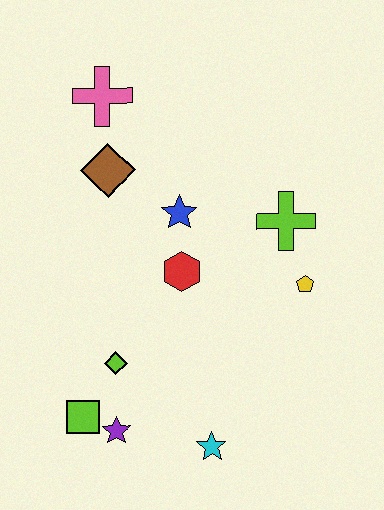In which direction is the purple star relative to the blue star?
The purple star is below the blue star.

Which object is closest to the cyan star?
The purple star is closest to the cyan star.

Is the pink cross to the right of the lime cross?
No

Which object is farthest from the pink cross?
The cyan star is farthest from the pink cross.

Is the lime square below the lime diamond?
Yes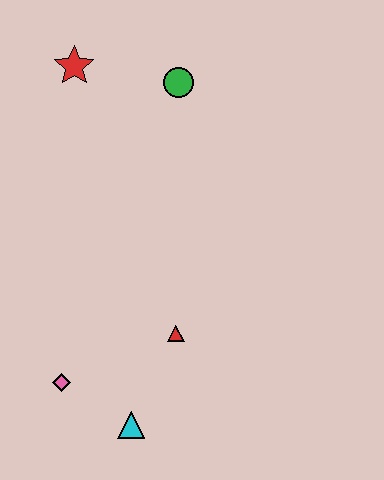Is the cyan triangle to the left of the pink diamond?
No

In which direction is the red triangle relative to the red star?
The red triangle is below the red star.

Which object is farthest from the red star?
The cyan triangle is farthest from the red star.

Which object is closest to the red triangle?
The cyan triangle is closest to the red triangle.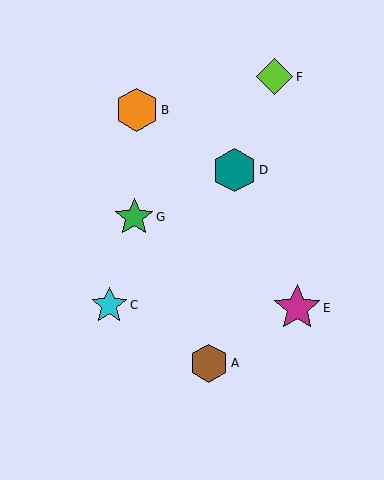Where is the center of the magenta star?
The center of the magenta star is at (297, 308).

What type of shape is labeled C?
Shape C is a cyan star.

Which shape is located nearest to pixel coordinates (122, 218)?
The green star (labeled G) at (134, 217) is nearest to that location.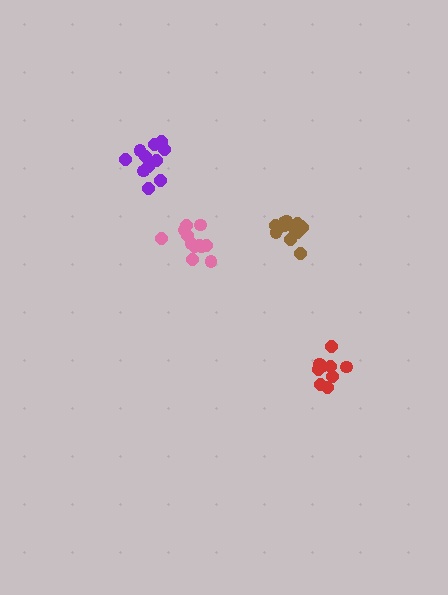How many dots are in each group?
Group 1: 9 dots, Group 2: 15 dots, Group 3: 14 dots, Group 4: 11 dots (49 total).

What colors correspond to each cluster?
The clusters are colored: red, pink, brown, purple.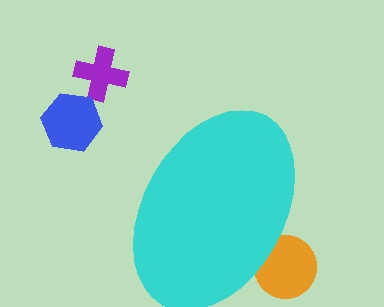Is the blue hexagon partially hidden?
No, the blue hexagon is fully visible.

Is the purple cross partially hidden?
No, the purple cross is fully visible.